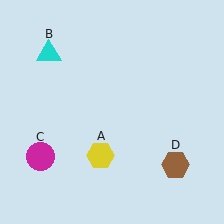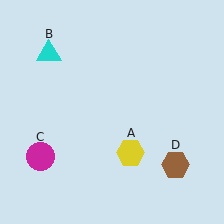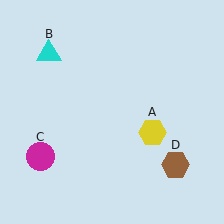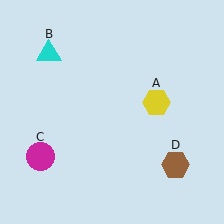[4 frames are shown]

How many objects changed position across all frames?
1 object changed position: yellow hexagon (object A).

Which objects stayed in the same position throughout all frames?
Cyan triangle (object B) and magenta circle (object C) and brown hexagon (object D) remained stationary.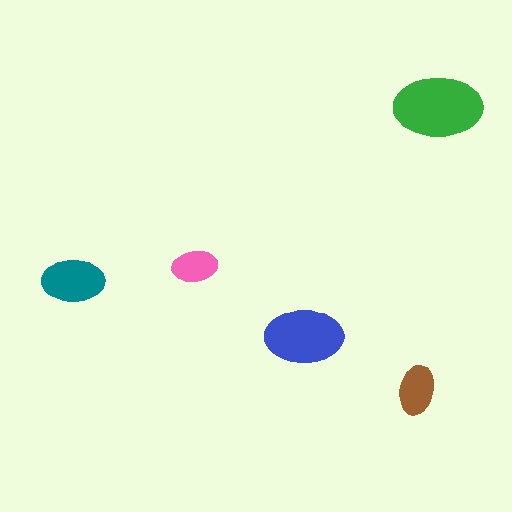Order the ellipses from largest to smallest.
the green one, the blue one, the teal one, the brown one, the pink one.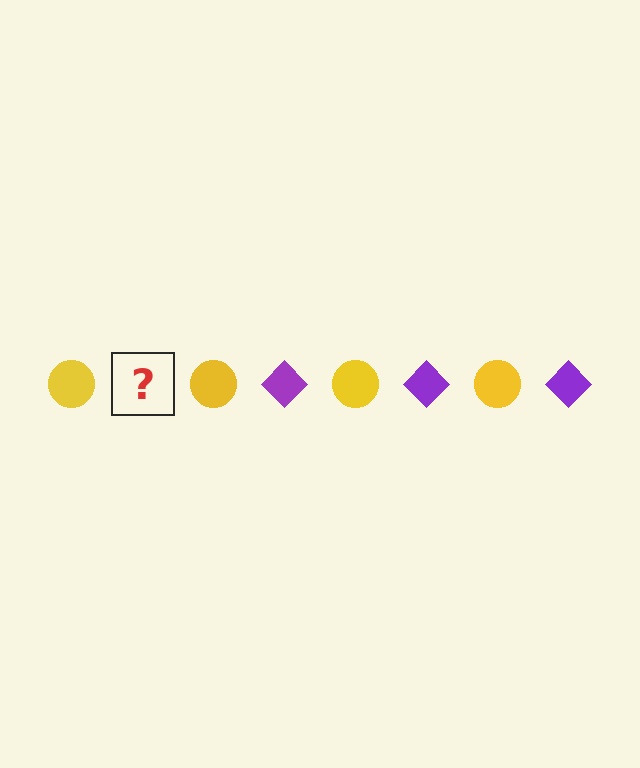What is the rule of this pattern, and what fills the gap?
The rule is that the pattern alternates between yellow circle and purple diamond. The gap should be filled with a purple diamond.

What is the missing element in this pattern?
The missing element is a purple diamond.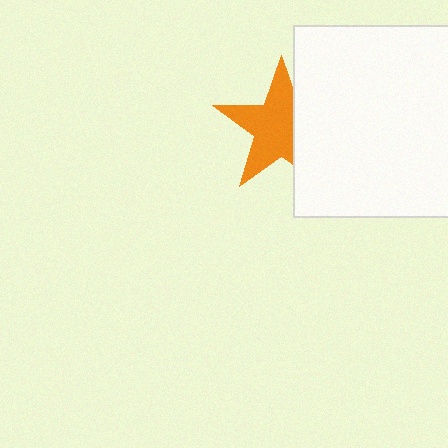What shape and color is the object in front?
The object in front is a white square.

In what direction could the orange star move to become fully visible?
The orange star could move left. That would shift it out from behind the white square entirely.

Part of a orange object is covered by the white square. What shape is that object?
It is a star.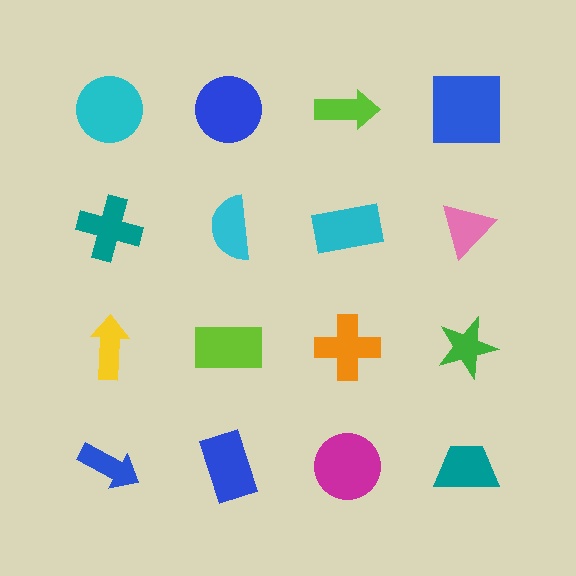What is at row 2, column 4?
A pink triangle.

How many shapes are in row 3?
4 shapes.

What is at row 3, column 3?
An orange cross.